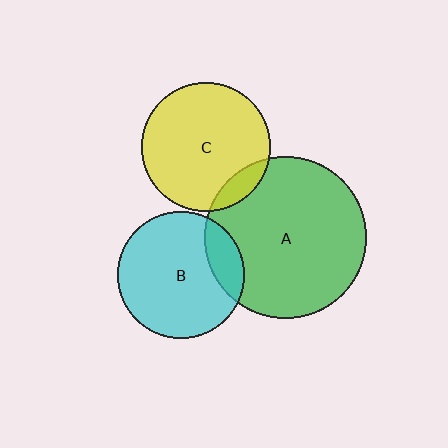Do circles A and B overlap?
Yes.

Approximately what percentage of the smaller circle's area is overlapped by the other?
Approximately 15%.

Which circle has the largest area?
Circle A (green).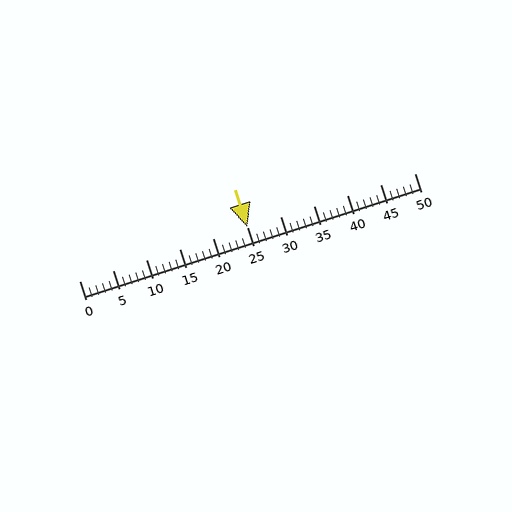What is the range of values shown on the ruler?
The ruler shows values from 0 to 50.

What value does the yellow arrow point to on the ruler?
The yellow arrow points to approximately 25.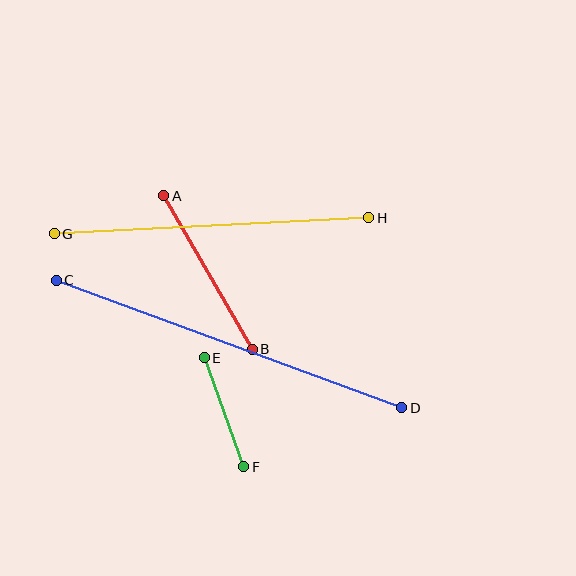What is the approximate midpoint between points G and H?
The midpoint is at approximately (211, 226) pixels.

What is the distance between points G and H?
The distance is approximately 315 pixels.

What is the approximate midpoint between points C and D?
The midpoint is at approximately (229, 344) pixels.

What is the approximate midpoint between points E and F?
The midpoint is at approximately (224, 412) pixels.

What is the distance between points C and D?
The distance is approximately 369 pixels.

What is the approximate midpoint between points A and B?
The midpoint is at approximately (208, 273) pixels.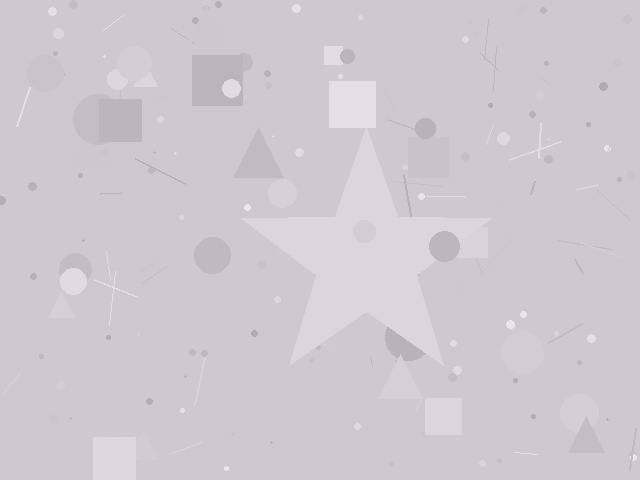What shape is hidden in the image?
A star is hidden in the image.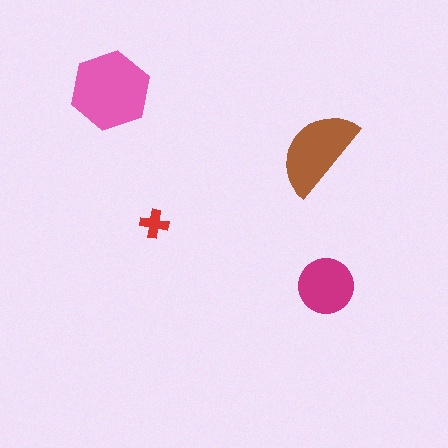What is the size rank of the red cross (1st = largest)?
4th.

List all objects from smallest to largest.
The red cross, the magenta circle, the brown semicircle, the pink hexagon.